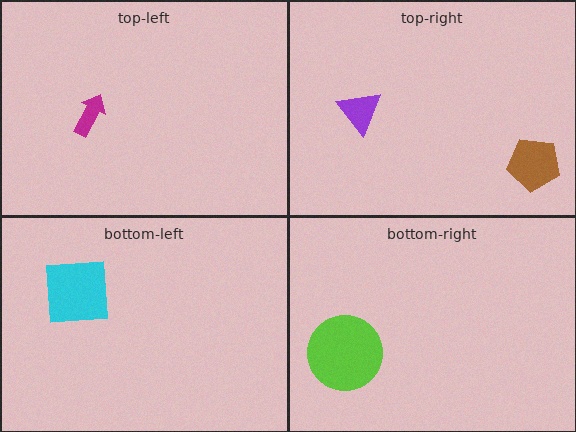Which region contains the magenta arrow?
The top-left region.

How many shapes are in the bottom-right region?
1.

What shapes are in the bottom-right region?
The lime circle.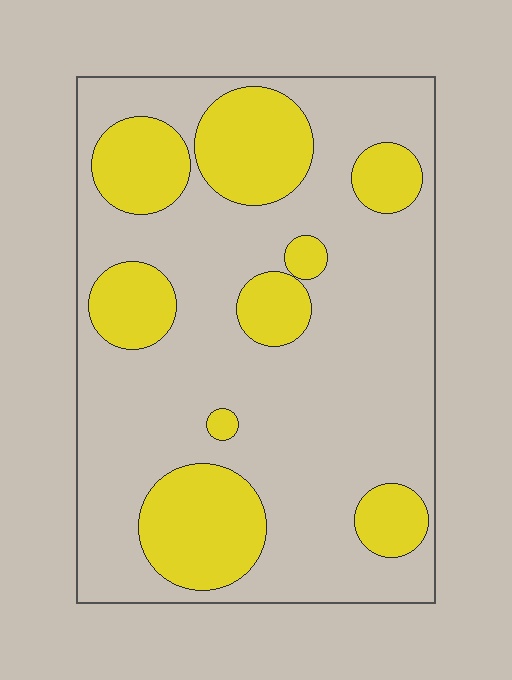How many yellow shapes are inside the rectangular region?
9.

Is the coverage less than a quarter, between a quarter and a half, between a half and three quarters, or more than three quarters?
Between a quarter and a half.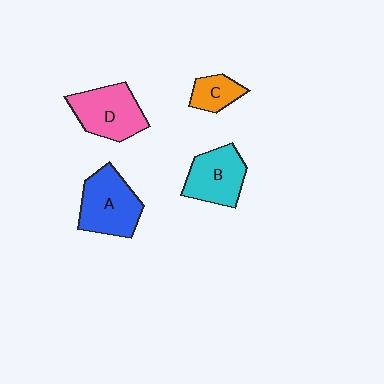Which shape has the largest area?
Shape A (blue).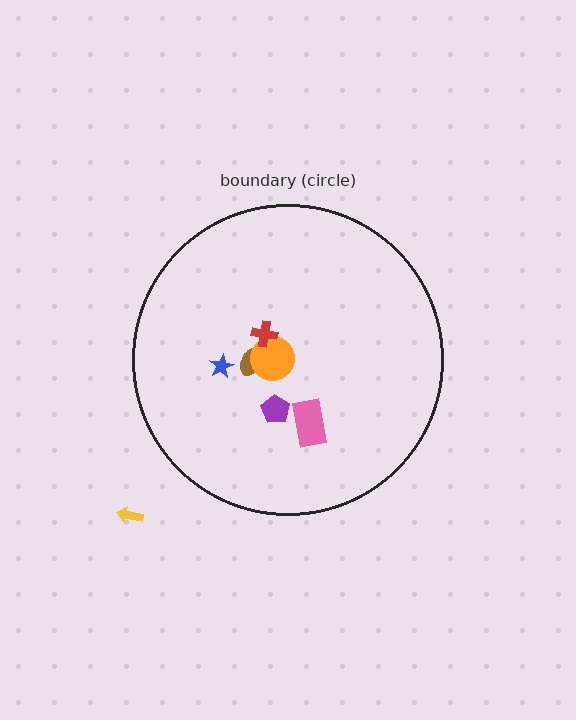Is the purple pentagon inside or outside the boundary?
Inside.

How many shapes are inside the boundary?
6 inside, 1 outside.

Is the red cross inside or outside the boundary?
Inside.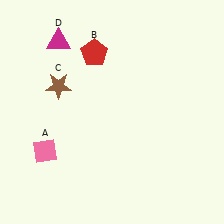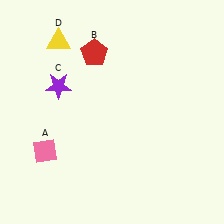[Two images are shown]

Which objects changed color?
C changed from brown to purple. D changed from magenta to yellow.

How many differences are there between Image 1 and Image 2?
There are 2 differences between the two images.